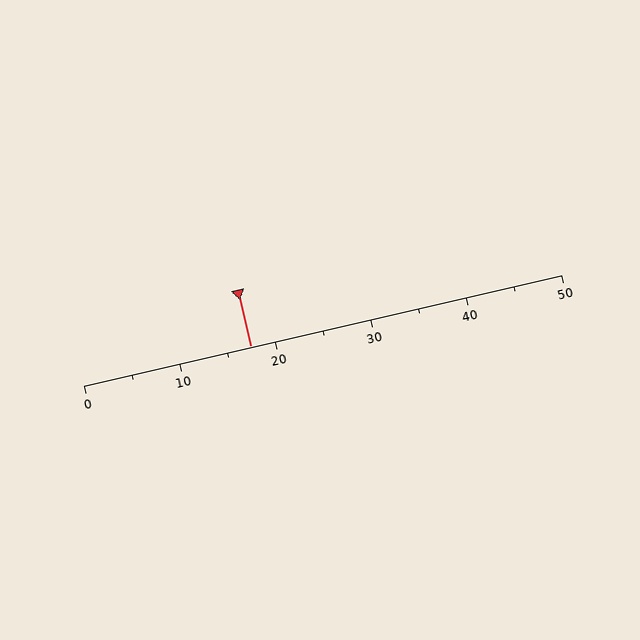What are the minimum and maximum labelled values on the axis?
The axis runs from 0 to 50.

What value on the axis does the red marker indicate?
The marker indicates approximately 17.5.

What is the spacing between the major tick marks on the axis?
The major ticks are spaced 10 apart.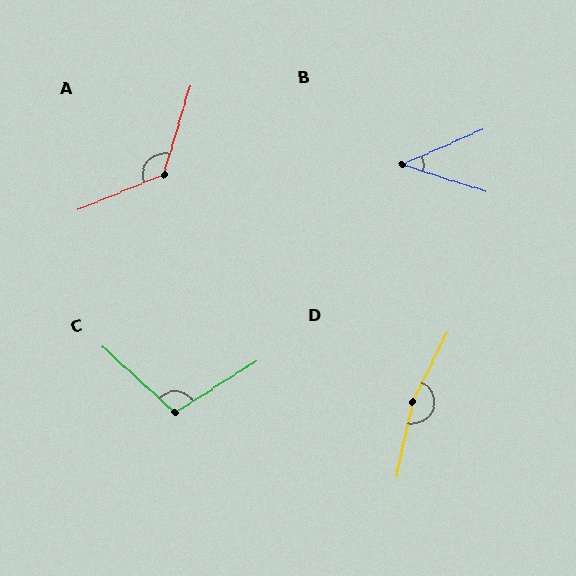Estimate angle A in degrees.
Approximately 130 degrees.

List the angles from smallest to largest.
B (41°), C (105°), A (130°), D (166°).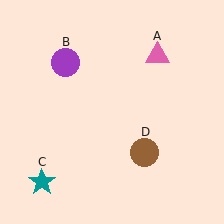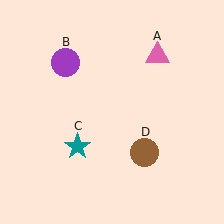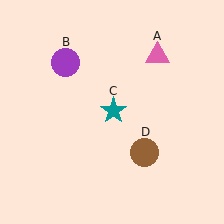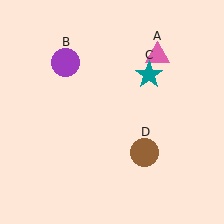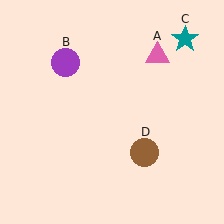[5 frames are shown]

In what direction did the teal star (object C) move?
The teal star (object C) moved up and to the right.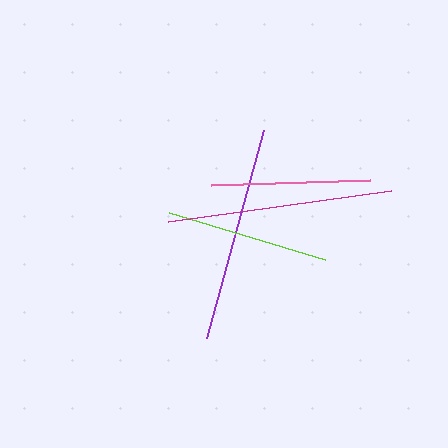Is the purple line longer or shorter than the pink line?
The purple line is longer than the pink line.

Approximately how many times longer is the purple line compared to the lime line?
The purple line is approximately 1.3 times the length of the lime line.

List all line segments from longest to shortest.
From longest to shortest: magenta, purple, lime, pink.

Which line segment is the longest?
The magenta line is the longest at approximately 225 pixels.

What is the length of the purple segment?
The purple segment is approximately 216 pixels long.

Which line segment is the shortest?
The pink line is the shortest at approximately 159 pixels.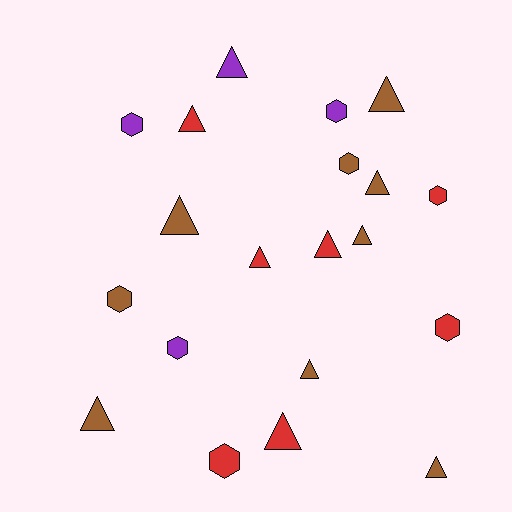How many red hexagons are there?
There are 3 red hexagons.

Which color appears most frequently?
Brown, with 9 objects.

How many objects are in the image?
There are 20 objects.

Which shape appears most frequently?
Triangle, with 12 objects.